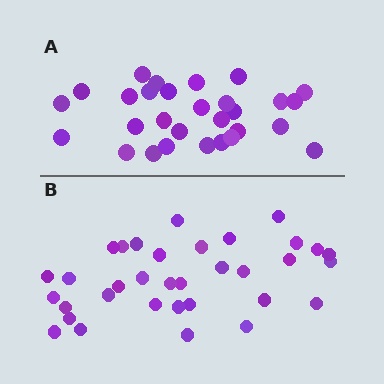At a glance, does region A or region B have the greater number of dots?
Region B (the bottom region) has more dots.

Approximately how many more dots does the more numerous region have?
Region B has about 5 more dots than region A.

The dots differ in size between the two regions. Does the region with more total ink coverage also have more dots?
No. Region A has more total ink coverage because its dots are larger, but region B actually contains more individual dots. Total area can be misleading — the number of items is what matters here.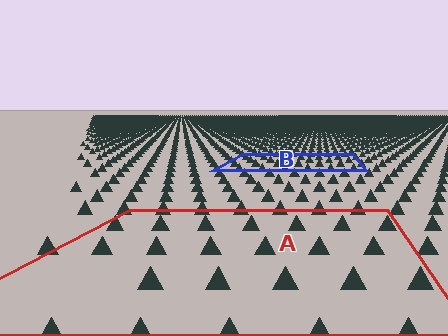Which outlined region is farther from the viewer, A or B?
Region B is farther from the viewer — the texture elements inside it appear smaller and more densely packed.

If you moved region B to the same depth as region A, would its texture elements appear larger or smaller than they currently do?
They would appear larger. At a closer depth, the same texture elements are projected at a bigger on-screen size.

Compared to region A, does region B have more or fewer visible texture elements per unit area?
Region B has more texture elements per unit area — they are packed more densely because it is farther away.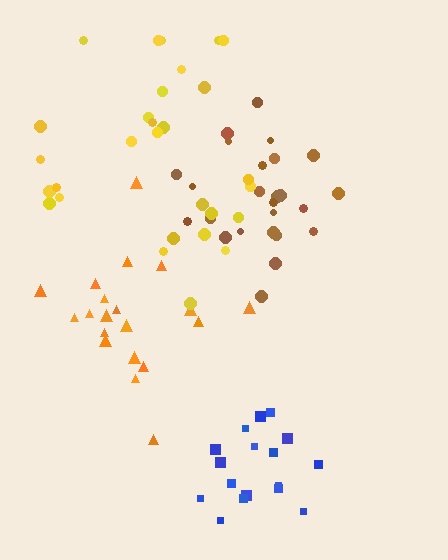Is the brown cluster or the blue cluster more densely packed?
Brown.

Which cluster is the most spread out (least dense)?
Yellow.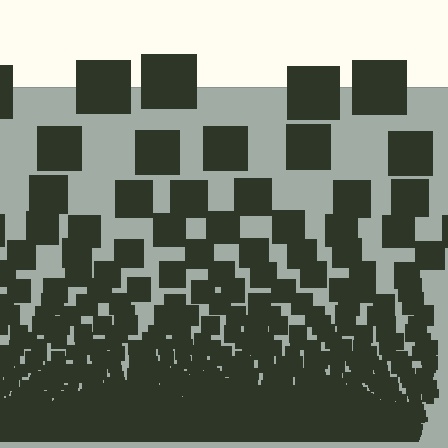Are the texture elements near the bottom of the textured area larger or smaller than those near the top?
Smaller. The gradient is inverted — elements near the bottom are smaller and denser.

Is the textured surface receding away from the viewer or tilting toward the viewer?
The surface appears to tilt toward the viewer. Texture elements get larger and sparser toward the top.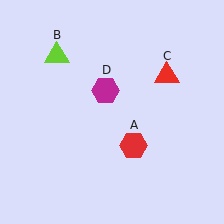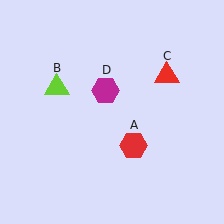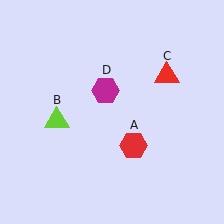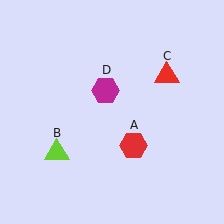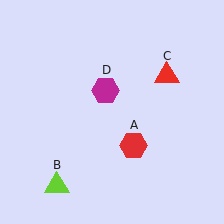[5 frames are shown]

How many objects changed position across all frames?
1 object changed position: lime triangle (object B).